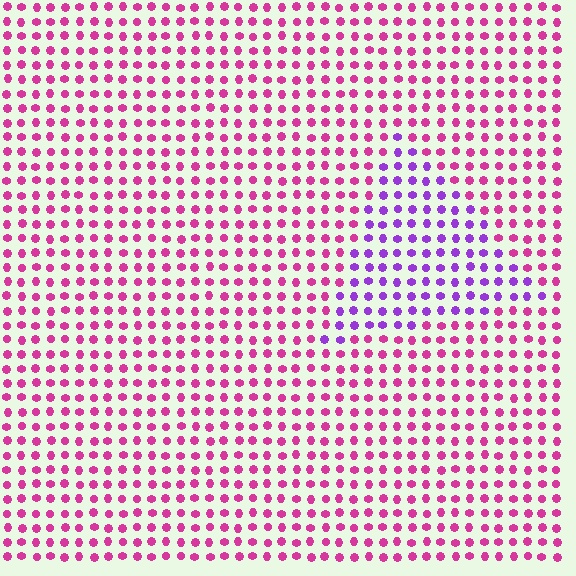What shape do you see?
I see a triangle.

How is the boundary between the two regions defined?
The boundary is defined purely by a slight shift in hue (about 45 degrees). Spacing, size, and orientation are identical on both sides.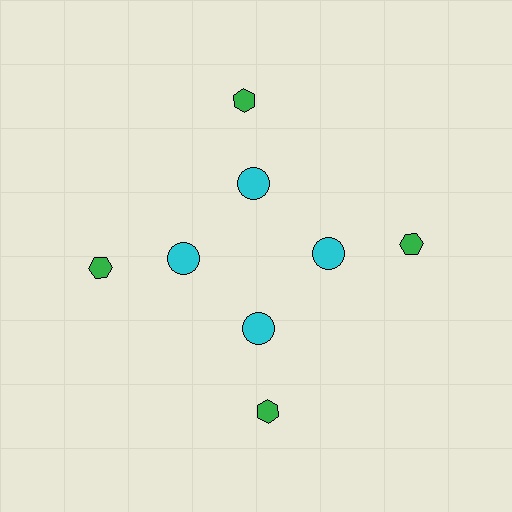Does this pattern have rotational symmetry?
Yes, this pattern has 4-fold rotational symmetry. It looks the same after rotating 90 degrees around the center.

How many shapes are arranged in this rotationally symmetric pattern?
There are 8 shapes, arranged in 4 groups of 2.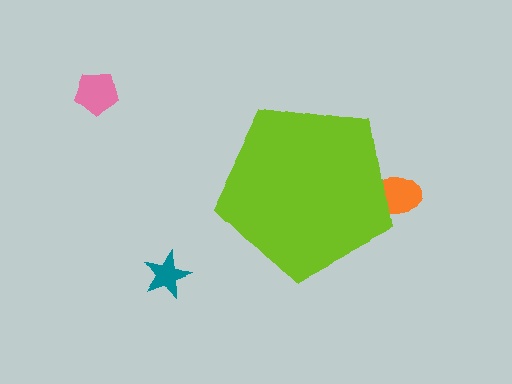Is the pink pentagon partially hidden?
No, the pink pentagon is fully visible.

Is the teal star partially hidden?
No, the teal star is fully visible.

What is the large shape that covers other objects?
A lime pentagon.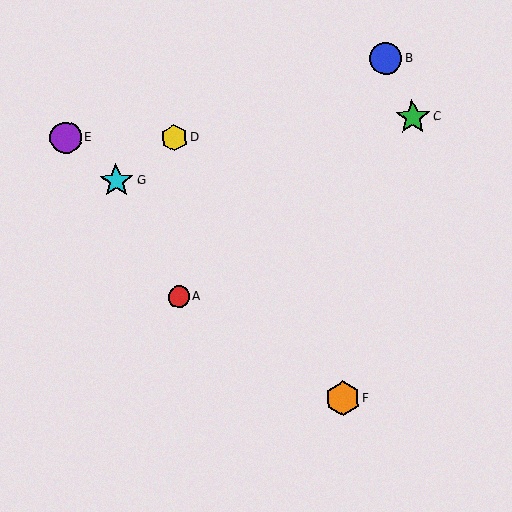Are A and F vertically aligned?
No, A is at x≈179 and F is at x≈342.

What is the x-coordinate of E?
Object E is at x≈66.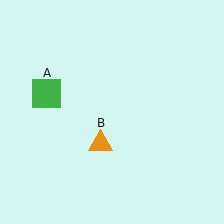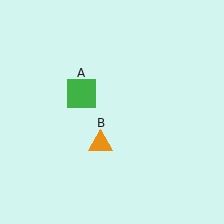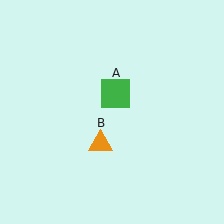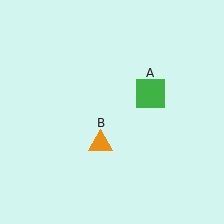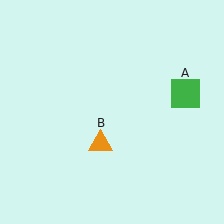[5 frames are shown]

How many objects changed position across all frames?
1 object changed position: green square (object A).